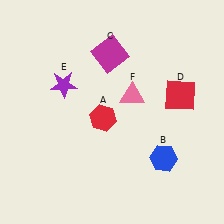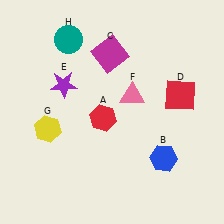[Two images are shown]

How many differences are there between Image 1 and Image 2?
There are 2 differences between the two images.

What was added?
A yellow hexagon (G), a teal circle (H) were added in Image 2.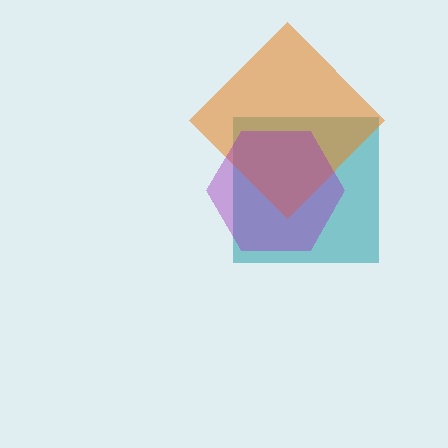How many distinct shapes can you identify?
There are 3 distinct shapes: a teal square, an orange diamond, a purple hexagon.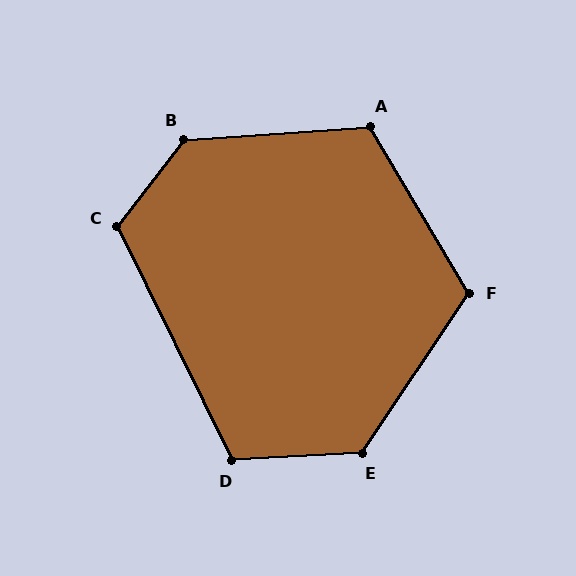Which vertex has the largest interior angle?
B, at approximately 131 degrees.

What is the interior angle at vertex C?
Approximately 116 degrees (obtuse).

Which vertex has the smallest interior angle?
D, at approximately 113 degrees.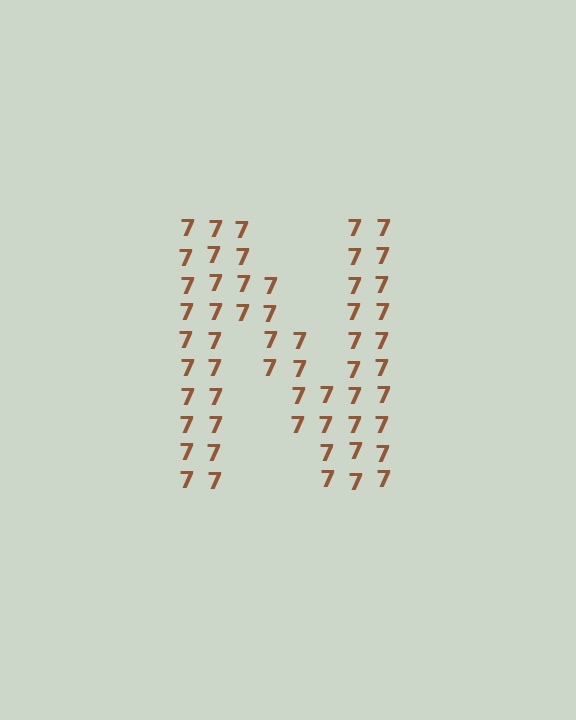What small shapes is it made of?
It is made of small digit 7's.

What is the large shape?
The large shape is the letter N.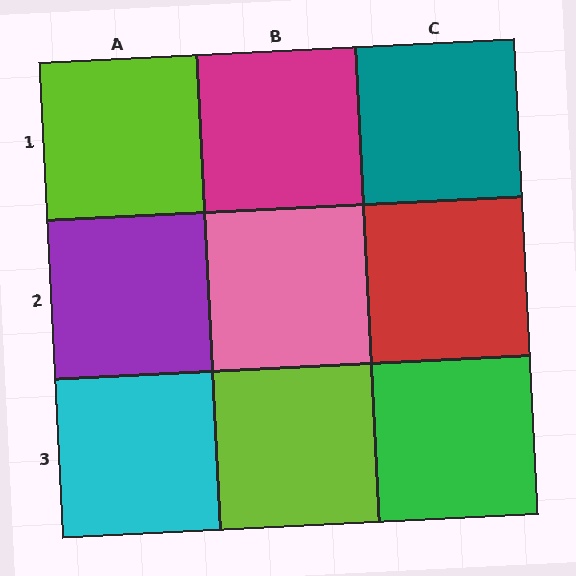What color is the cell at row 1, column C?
Teal.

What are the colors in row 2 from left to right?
Purple, pink, red.